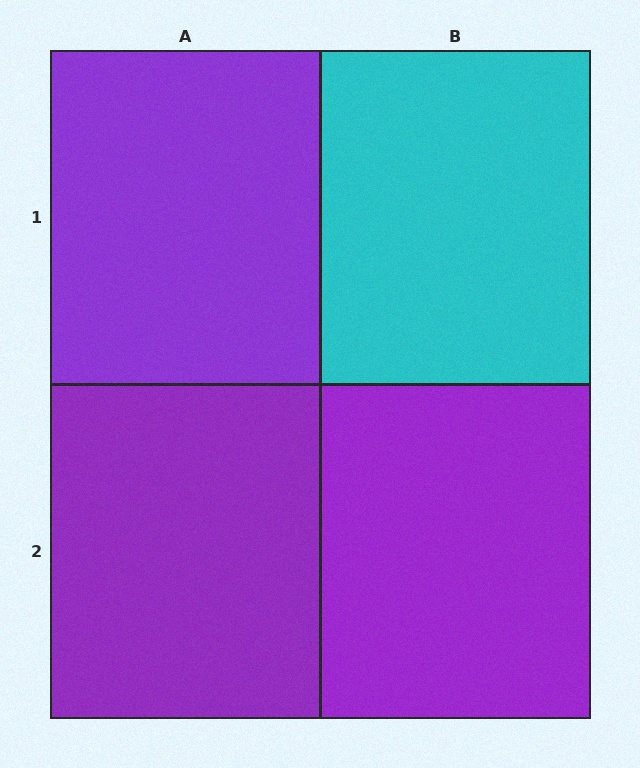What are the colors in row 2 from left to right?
Purple, purple.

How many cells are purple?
3 cells are purple.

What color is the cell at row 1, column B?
Cyan.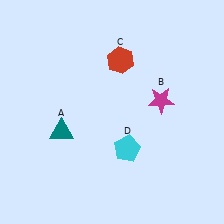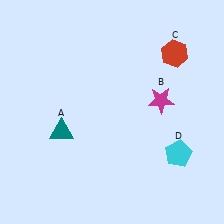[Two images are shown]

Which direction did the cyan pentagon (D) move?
The cyan pentagon (D) moved right.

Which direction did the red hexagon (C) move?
The red hexagon (C) moved right.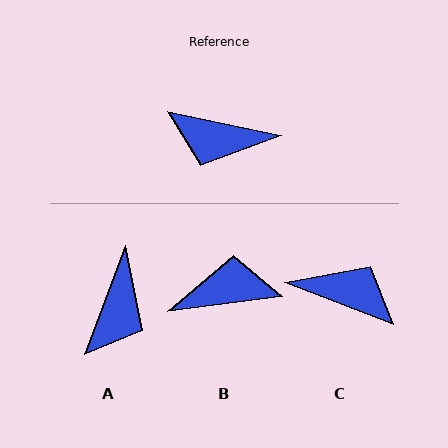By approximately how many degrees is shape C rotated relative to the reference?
Approximately 171 degrees counter-clockwise.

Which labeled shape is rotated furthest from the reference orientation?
C, about 171 degrees away.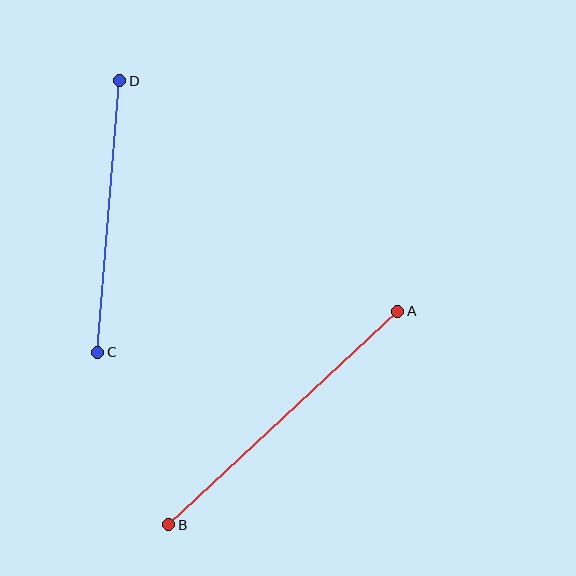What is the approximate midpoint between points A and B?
The midpoint is at approximately (283, 418) pixels.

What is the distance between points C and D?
The distance is approximately 272 pixels.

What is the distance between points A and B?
The distance is approximately 313 pixels.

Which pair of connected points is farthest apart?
Points A and B are farthest apart.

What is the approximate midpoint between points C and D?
The midpoint is at approximately (109, 217) pixels.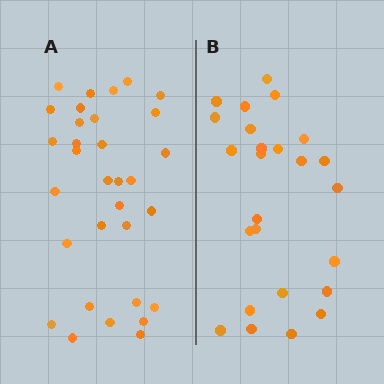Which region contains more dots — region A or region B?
Region A (the left region) has more dots.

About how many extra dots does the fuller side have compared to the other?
Region A has roughly 8 or so more dots than region B.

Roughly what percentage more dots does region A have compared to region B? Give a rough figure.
About 30% more.